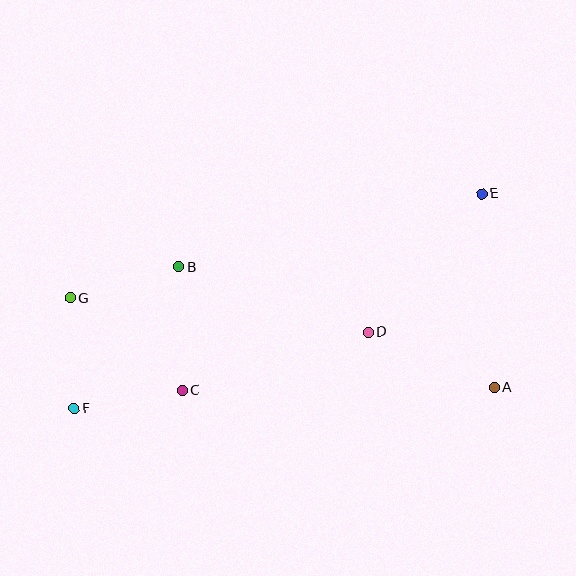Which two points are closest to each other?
Points C and F are closest to each other.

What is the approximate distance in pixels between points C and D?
The distance between C and D is approximately 195 pixels.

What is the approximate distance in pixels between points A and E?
The distance between A and E is approximately 194 pixels.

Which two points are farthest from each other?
Points E and F are farthest from each other.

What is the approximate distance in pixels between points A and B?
The distance between A and B is approximately 337 pixels.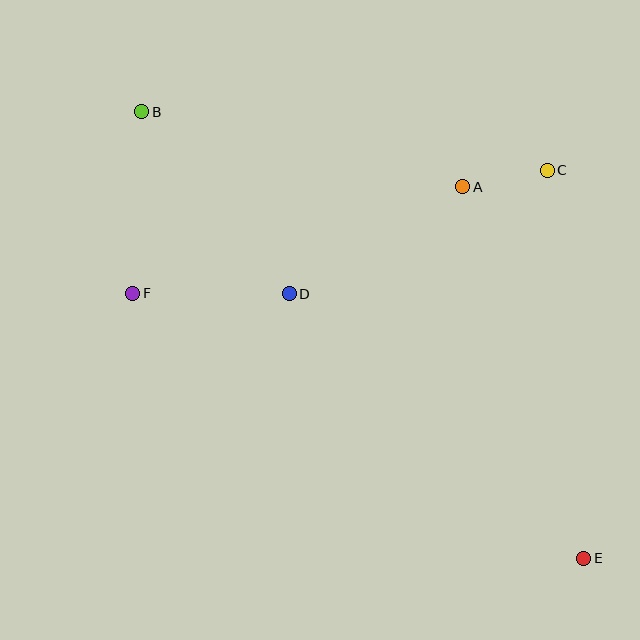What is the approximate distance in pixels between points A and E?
The distance between A and E is approximately 391 pixels.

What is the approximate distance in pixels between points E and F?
The distance between E and F is approximately 523 pixels.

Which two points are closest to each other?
Points A and C are closest to each other.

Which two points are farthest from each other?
Points B and E are farthest from each other.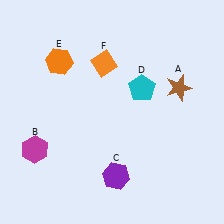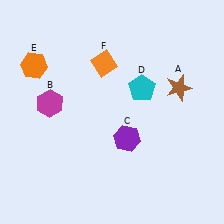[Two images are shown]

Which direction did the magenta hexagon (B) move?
The magenta hexagon (B) moved up.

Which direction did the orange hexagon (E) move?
The orange hexagon (E) moved left.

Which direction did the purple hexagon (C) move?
The purple hexagon (C) moved up.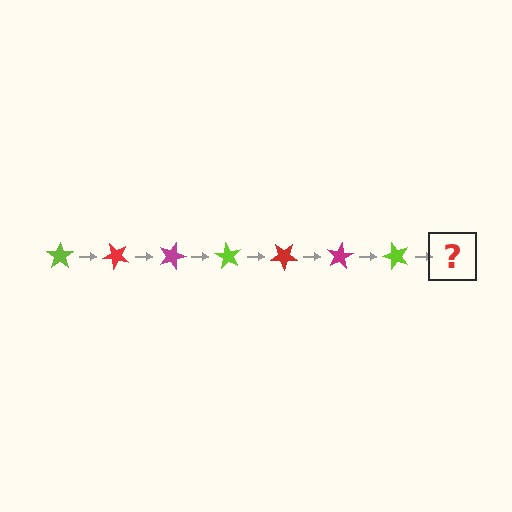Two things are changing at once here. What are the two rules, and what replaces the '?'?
The two rules are that it rotates 45 degrees each step and the color cycles through lime, red, and magenta. The '?' should be a red star, rotated 315 degrees from the start.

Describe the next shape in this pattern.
It should be a red star, rotated 315 degrees from the start.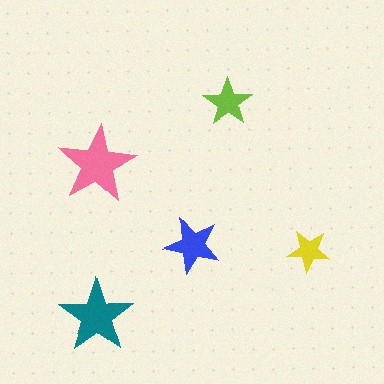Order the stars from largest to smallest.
the pink one, the teal one, the blue one, the lime one, the yellow one.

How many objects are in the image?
There are 5 objects in the image.